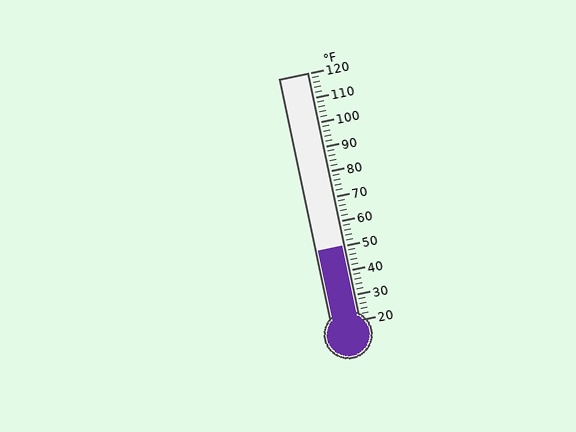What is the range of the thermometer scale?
The thermometer scale ranges from 20°F to 120°F.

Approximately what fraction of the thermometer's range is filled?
The thermometer is filled to approximately 30% of its range.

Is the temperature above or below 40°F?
The temperature is above 40°F.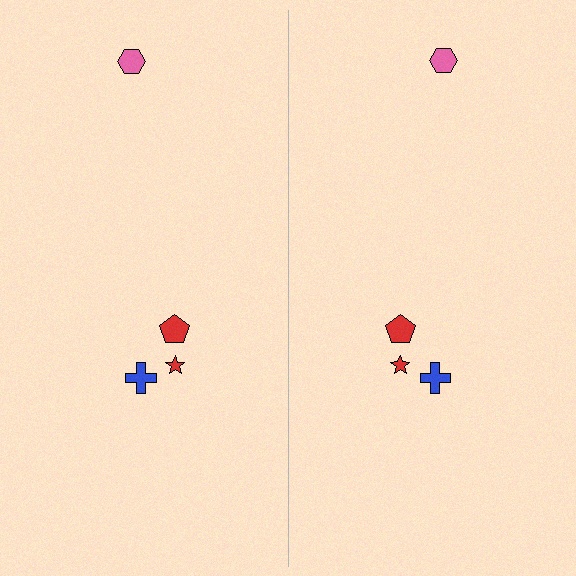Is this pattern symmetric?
Yes, this pattern has bilateral (reflection) symmetry.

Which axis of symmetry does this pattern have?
The pattern has a vertical axis of symmetry running through the center of the image.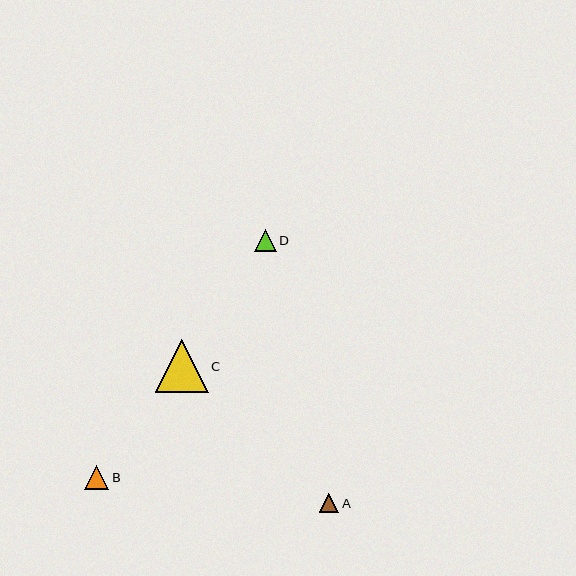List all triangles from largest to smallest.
From largest to smallest: C, B, D, A.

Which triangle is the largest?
Triangle C is the largest with a size of approximately 53 pixels.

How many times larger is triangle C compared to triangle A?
Triangle C is approximately 2.7 times the size of triangle A.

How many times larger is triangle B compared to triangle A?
Triangle B is approximately 1.2 times the size of triangle A.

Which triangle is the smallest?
Triangle A is the smallest with a size of approximately 19 pixels.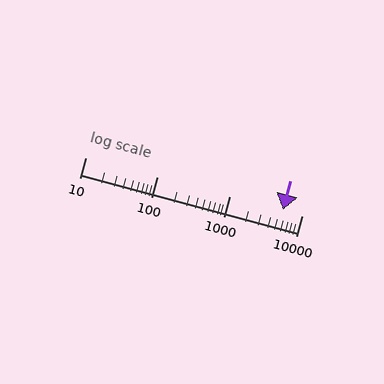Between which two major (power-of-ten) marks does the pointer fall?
The pointer is between 1000 and 10000.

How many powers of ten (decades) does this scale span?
The scale spans 3 decades, from 10 to 10000.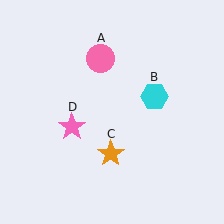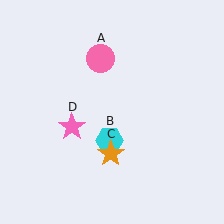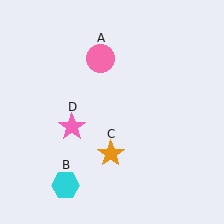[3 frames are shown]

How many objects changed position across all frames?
1 object changed position: cyan hexagon (object B).